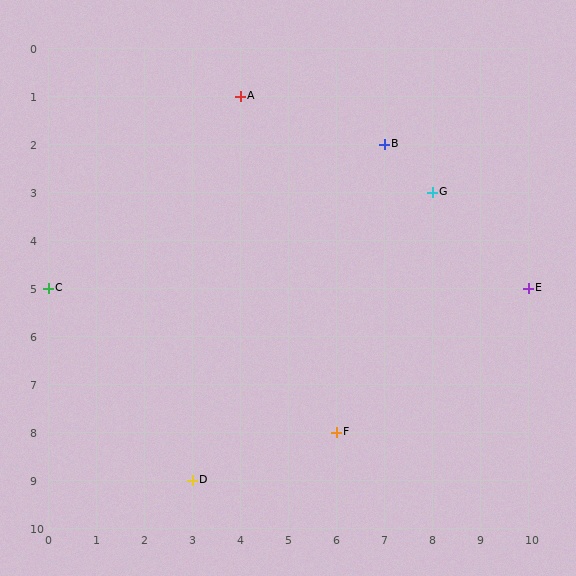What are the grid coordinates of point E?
Point E is at grid coordinates (10, 5).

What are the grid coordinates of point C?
Point C is at grid coordinates (0, 5).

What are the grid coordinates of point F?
Point F is at grid coordinates (6, 8).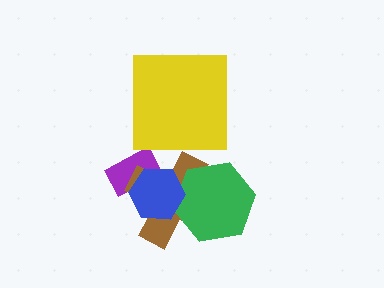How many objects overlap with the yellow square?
0 objects overlap with the yellow square.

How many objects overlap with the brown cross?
3 objects overlap with the brown cross.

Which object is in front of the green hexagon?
The blue hexagon is in front of the green hexagon.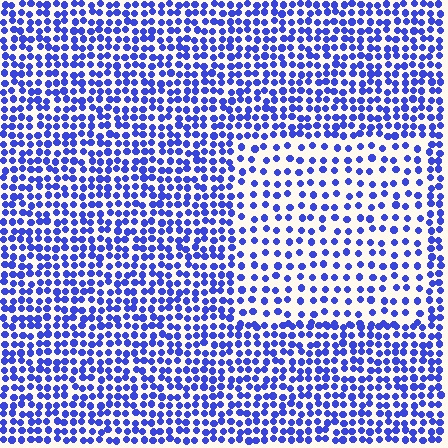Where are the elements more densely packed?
The elements are more densely packed outside the rectangle boundary.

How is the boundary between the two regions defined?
The boundary is defined by a change in element density (approximately 1.8x ratio). All elements are the same color, size, and shape.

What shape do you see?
I see a rectangle.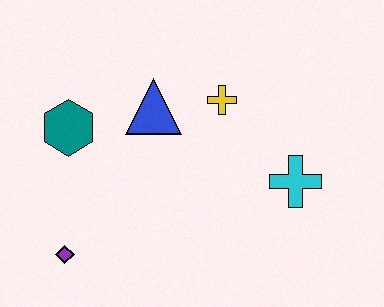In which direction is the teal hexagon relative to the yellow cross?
The teal hexagon is to the left of the yellow cross.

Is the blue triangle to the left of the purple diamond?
No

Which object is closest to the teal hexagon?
The blue triangle is closest to the teal hexagon.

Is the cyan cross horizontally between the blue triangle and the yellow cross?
No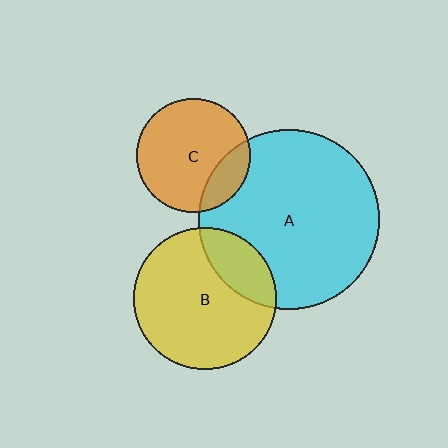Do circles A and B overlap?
Yes.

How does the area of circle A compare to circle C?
Approximately 2.5 times.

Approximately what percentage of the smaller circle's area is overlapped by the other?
Approximately 20%.